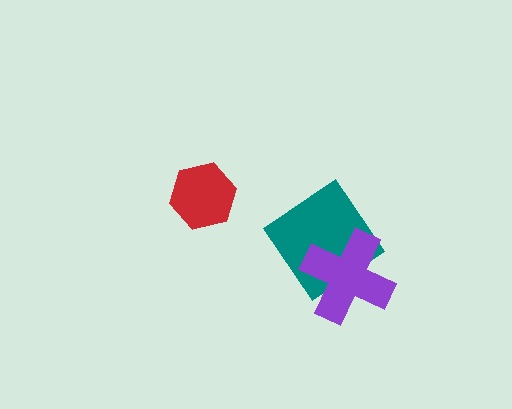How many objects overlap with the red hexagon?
0 objects overlap with the red hexagon.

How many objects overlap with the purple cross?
1 object overlaps with the purple cross.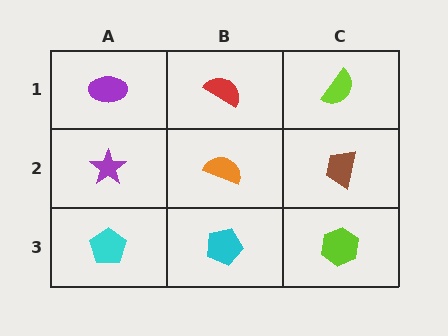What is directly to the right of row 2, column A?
An orange semicircle.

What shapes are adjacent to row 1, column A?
A purple star (row 2, column A), a red semicircle (row 1, column B).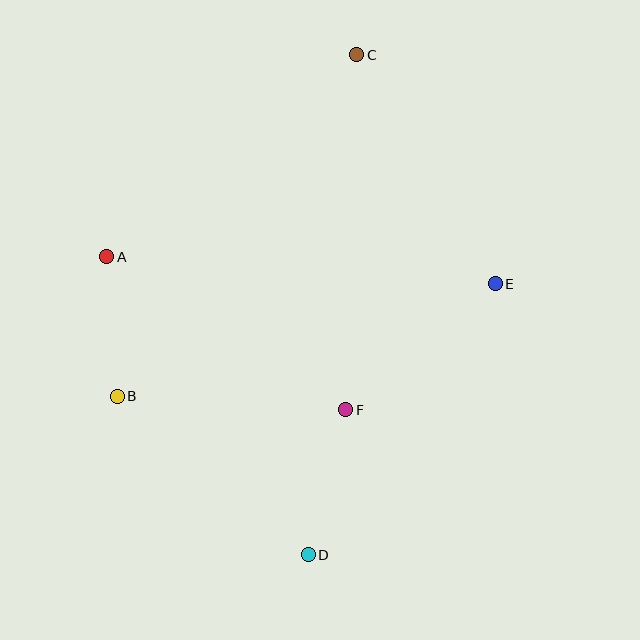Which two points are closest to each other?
Points A and B are closest to each other.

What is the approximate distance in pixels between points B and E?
The distance between B and E is approximately 395 pixels.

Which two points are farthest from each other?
Points C and D are farthest from each other.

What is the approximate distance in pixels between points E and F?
The distance between E and F is approximately 196 pixels.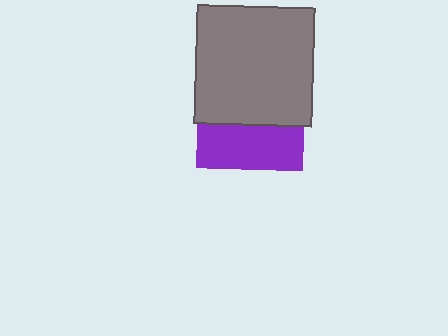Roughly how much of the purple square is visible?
A small part of it is visible (roughly 41%).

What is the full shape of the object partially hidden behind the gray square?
The partially hidden object is a purple square.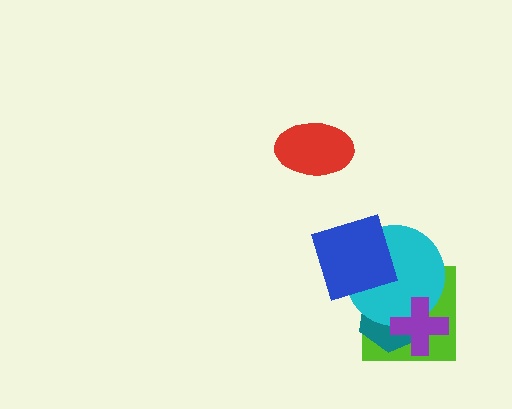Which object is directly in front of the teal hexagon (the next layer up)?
The cyan circle is directly in front of the teal hexagon.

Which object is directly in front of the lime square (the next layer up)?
The teal hexagon is directly in front of the lime square.